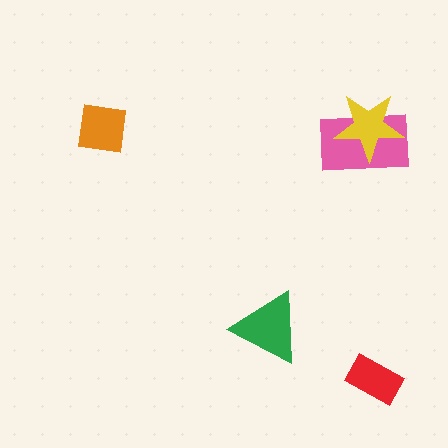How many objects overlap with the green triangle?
0 objects overlap with the green triangle.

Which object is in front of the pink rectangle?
The yellow star is in front of the pink rectangle.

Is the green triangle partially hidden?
No, no other shape covers it.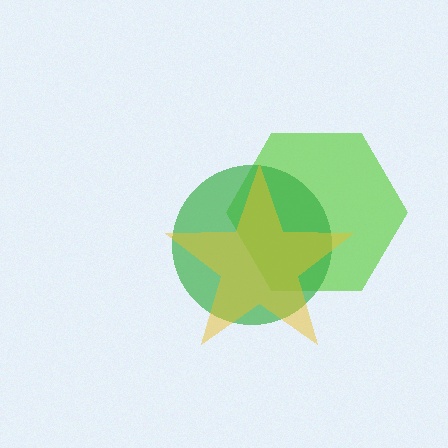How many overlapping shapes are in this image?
There are 3 overlapping shapes in the image.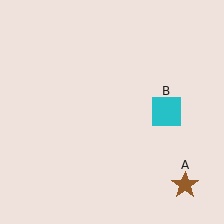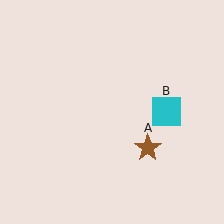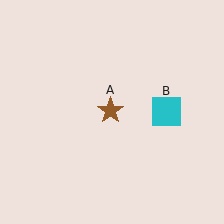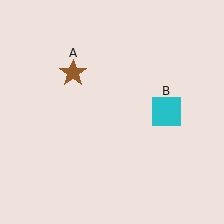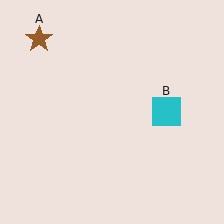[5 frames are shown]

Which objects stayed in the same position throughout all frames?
Cyan square (object B) remained stationary.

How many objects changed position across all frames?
1 object changed position: brown star (object A).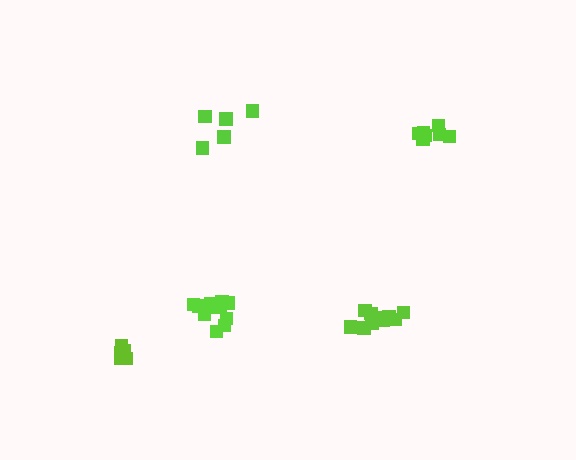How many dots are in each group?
Group 1: 5 dots, Group 2: 11 dots, Group 3: 11 dots, Group 4: 7 dots, Group 5: 5 dots (39 total).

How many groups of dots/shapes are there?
There are 5 groups.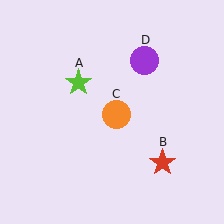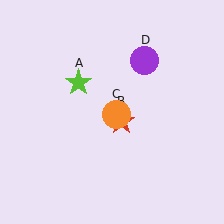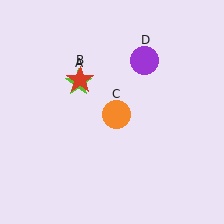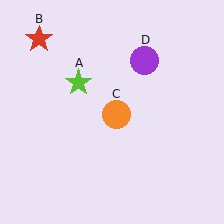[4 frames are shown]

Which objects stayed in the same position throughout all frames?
Lime star (object A) and orange circle (object C) and purple circle (object D) remained stationary.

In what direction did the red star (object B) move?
The red star (object B) moved up and to the left.